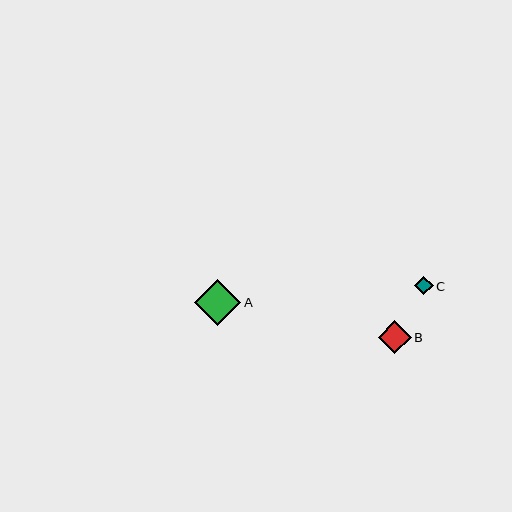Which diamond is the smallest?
Diamond C is the smallest with a size of approximately 18 pixels.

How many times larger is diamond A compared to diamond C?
Diamond A is approximately 2.6 times the size of diamond C.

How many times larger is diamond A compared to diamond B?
Diamond A is approximately 1.4 times the size of diamond B.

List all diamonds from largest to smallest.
From largest to smallest: A, B, C.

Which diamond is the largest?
Diamond A is the largest with a size of approximately 47 pixels.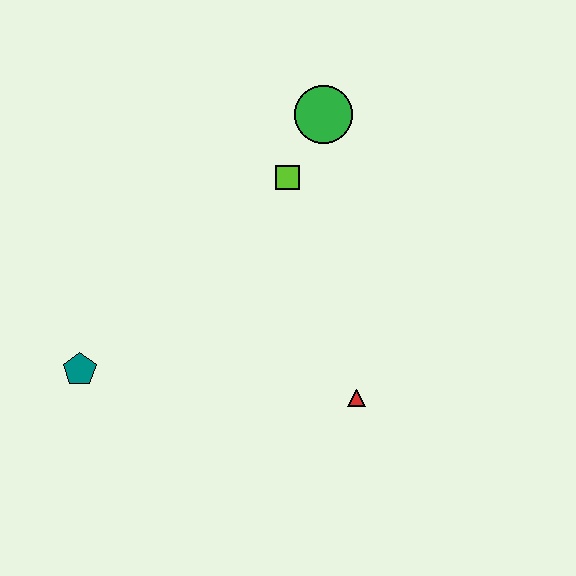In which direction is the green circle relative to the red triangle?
The green circle is above the red triangle.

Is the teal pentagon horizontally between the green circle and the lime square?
No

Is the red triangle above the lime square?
No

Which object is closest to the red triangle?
The lime square is closest to the red triangle.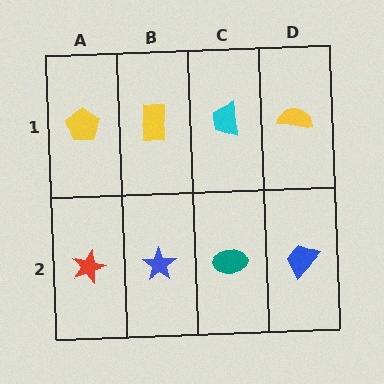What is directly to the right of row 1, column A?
A yellow rectangle.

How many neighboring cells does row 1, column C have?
3.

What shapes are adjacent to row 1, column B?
A blue star (row 2, column B), a yellow pentagon (row 1, column A), a cyan trapezoid (row 1, column C).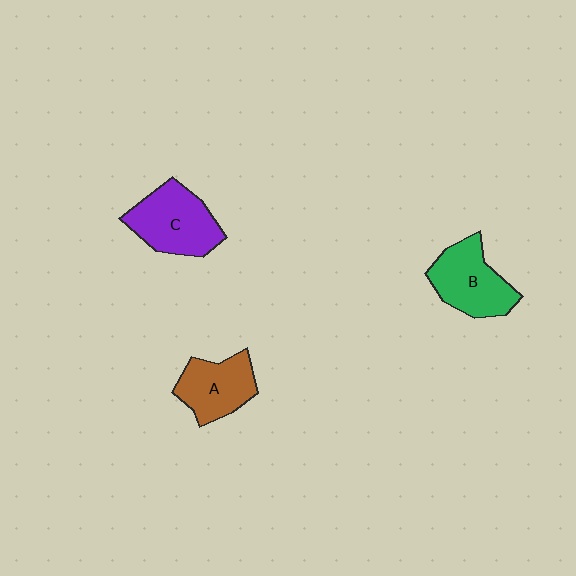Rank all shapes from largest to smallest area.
From largest to smallest: C (purple), B (green), A (brown).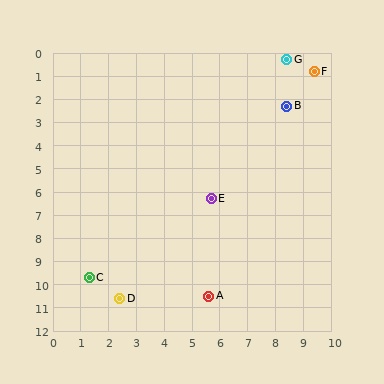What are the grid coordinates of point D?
Point D is at approximately (2.4, 10.6).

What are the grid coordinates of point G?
Point G is at approximately (8.4, 0.3).